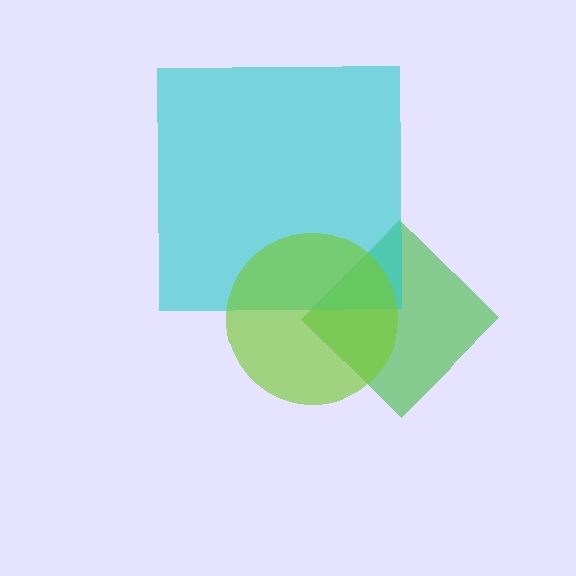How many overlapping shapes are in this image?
There are 3 overlapping shapes in the image.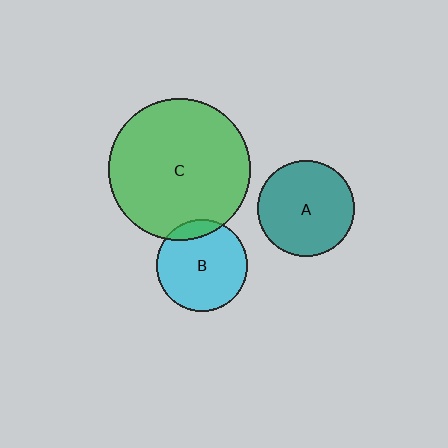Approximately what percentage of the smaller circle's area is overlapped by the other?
Approximately 10%.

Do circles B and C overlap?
Yes.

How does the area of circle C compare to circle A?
Approximately 2.2 times.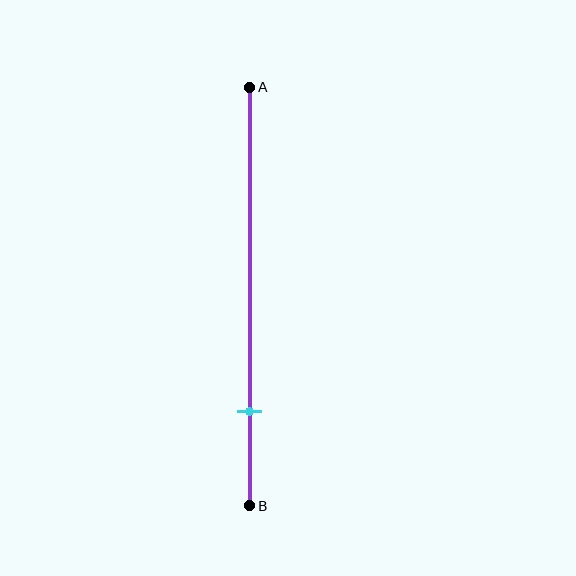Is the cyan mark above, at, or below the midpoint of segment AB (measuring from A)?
The cyan mark is below the midpoint of segment AB.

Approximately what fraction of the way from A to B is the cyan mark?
The cyan mark is approximately 75% of the way from A to B.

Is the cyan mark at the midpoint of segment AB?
No, the mark is at about 75% from A, not at the 50% midpoint.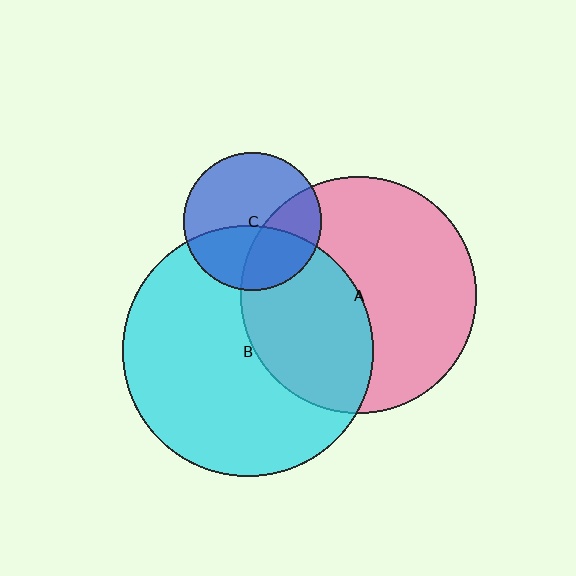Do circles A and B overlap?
Yes.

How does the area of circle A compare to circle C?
Approximately 2.9 times.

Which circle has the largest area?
Circle B (cyan).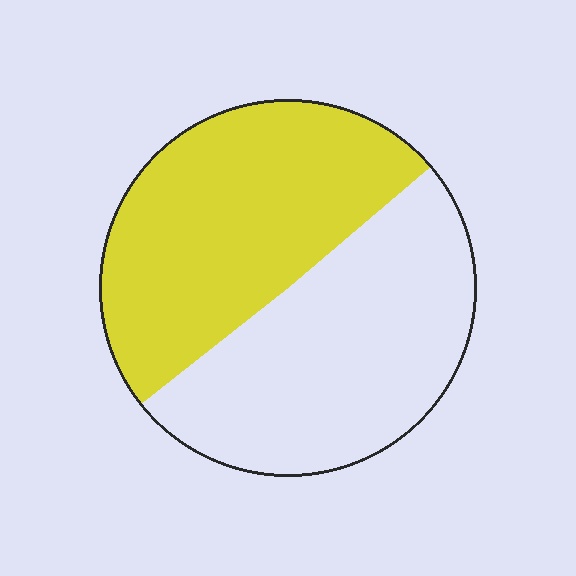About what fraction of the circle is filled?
About one half (1/2).